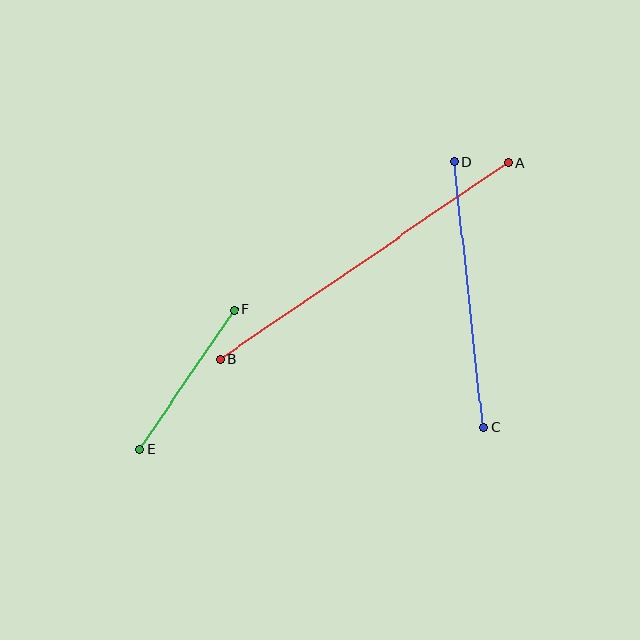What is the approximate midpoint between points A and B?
The midpoint is at approximately (364, 261) pixels.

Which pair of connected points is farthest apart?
Points A and B are farthest apart.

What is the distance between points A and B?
The distance is approximately 348 pixels.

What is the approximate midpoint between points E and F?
The midpoint is at approximately (187, 380) pixels.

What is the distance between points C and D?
The distance is approximately 267 pixels.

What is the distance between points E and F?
The distance is approximately 168 pixels.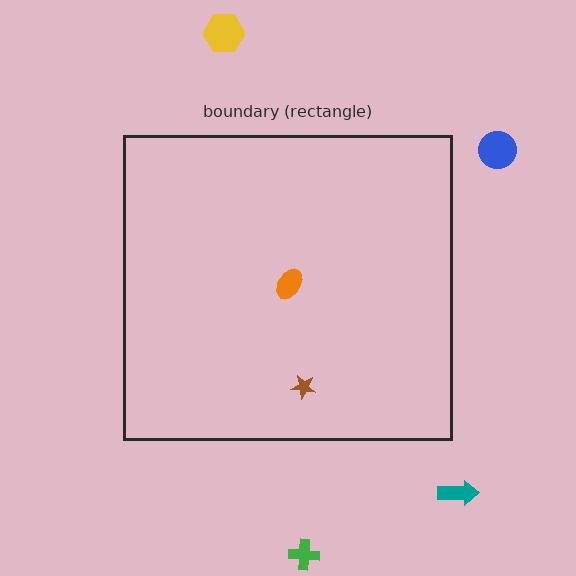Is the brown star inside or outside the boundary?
Inside.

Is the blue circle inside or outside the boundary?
Outside.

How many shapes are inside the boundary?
2 inside, 4 outside.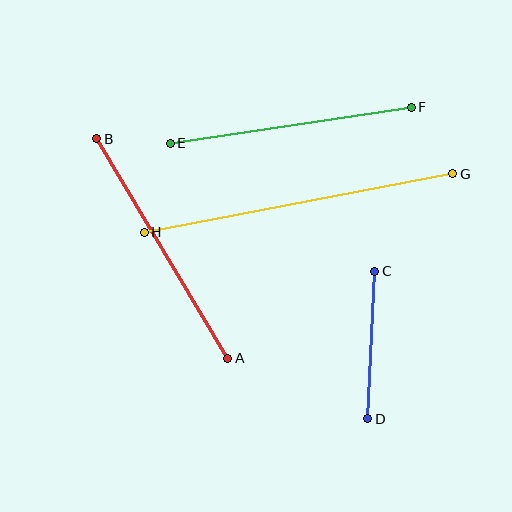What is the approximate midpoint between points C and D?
The midpoint is at approximately (371, 345) pixels.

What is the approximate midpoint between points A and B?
The midpoint is at approximately (162, 249) pixels.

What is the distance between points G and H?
The distance is approximately 314 pixels.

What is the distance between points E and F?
The distance is approximately 243 pixels.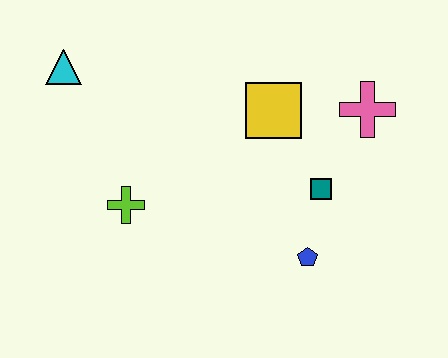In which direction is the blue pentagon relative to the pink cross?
The blue pentagon is below the pink cross.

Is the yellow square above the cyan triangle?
No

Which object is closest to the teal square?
The blue pentagon is closest to the teal square.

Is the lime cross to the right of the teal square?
No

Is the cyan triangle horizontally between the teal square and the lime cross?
No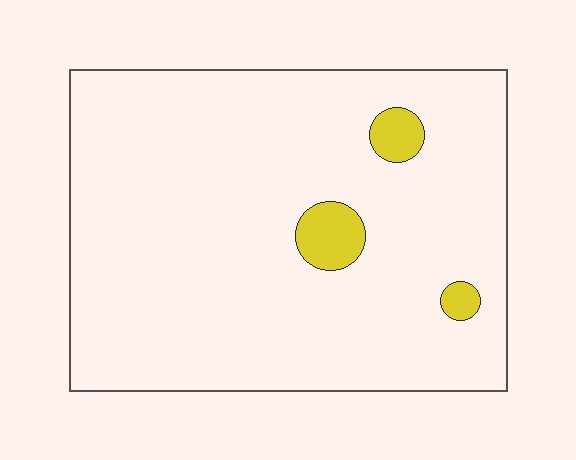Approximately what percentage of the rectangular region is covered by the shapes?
Approximately 5%.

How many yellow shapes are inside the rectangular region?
3.